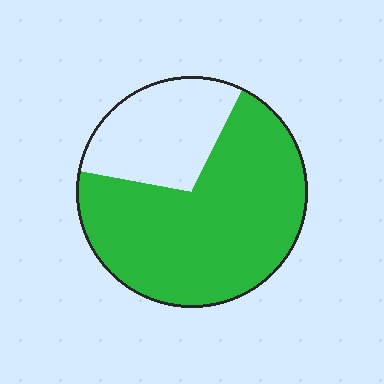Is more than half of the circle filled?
Yes.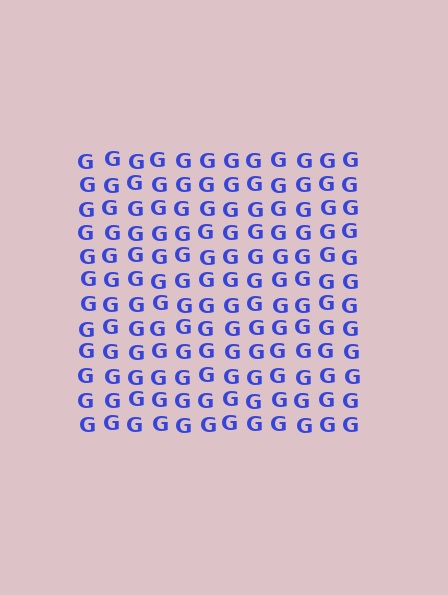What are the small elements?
The small elements are letter G's.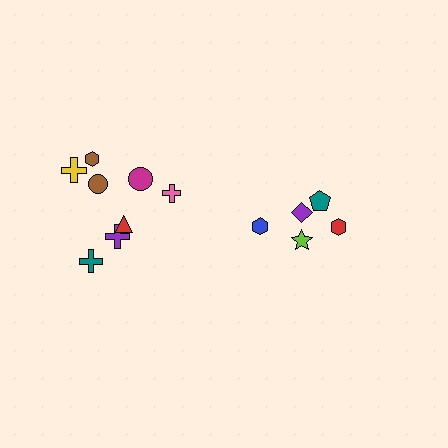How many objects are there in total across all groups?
There are 13 objects.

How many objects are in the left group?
There are 8 objects.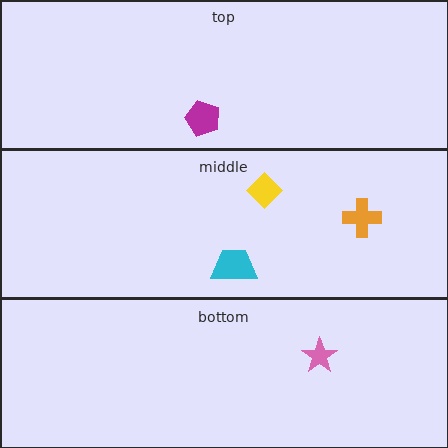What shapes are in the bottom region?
The pink star.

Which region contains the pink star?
The bottom region.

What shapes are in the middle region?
The cyan trapezoid, the orange cross, the yellow diamond.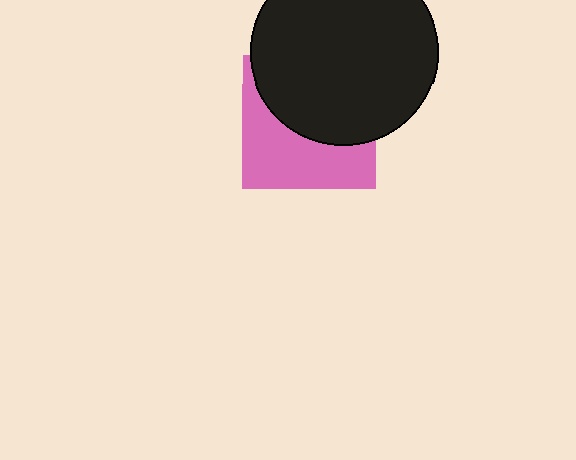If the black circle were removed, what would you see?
You would see the complete pink square.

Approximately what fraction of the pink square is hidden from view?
Roughly 53% of the pink square is hidden behind the black circle.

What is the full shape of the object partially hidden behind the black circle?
The partially hidden object is a pink square.